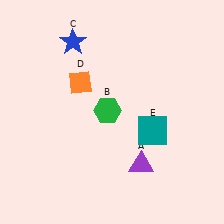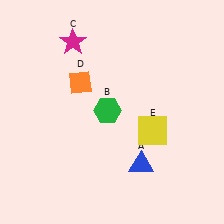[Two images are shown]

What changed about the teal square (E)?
In Image 1, E is teal. In Image 2, it changed to yellow.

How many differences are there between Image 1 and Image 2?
There are 3 differences between the two images.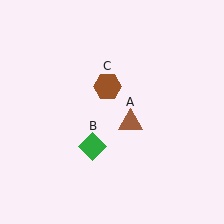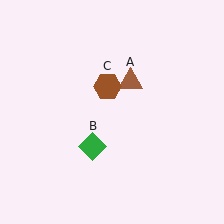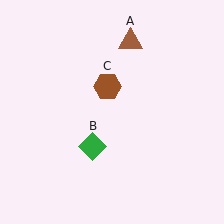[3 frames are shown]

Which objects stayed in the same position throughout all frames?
Green diamond (object B) and brown hexagon (object C) remained stationary.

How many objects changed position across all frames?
1 object changed position: brown triangle (object A).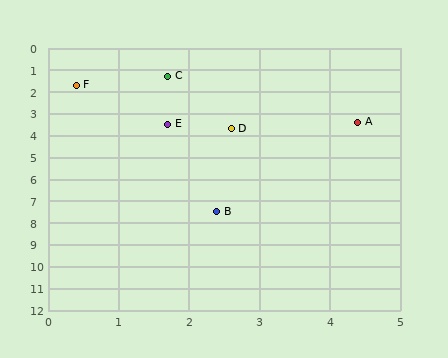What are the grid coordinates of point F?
Point F is at approximately (0.4, 1.7).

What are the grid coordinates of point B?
Point B is at approximately (2.4, 7.5).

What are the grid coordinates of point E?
Point E is at approximately (1.7, 3.5).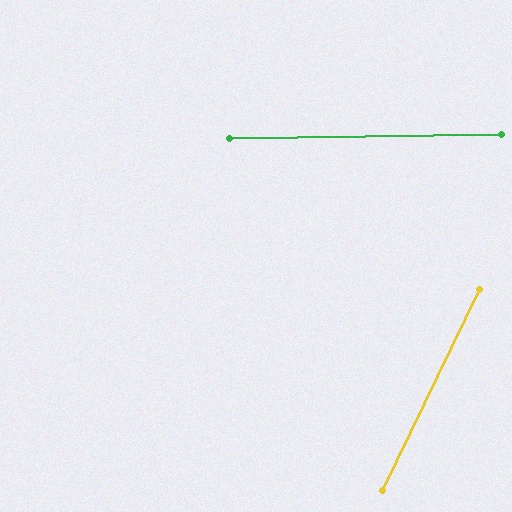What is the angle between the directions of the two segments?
Approximately 63 degrees.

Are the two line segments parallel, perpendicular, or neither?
Neither parallel nor perpendicular — they differ by about 63°.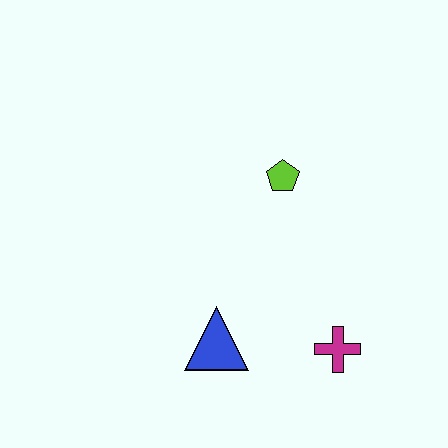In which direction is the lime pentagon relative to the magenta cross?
The lime pentagon is above the magenta cross.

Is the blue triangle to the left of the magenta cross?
Yes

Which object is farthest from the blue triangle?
The lime pentagon is farthest from the blue triangle.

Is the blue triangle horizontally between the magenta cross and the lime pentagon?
No